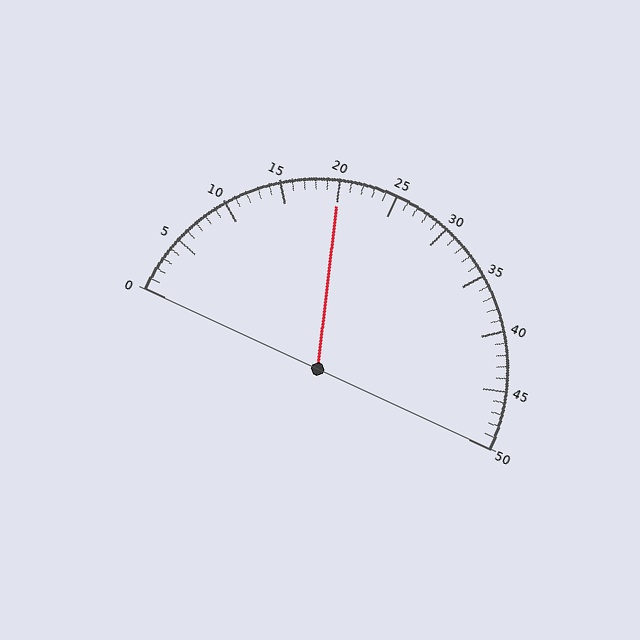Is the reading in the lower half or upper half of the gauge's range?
The reading is in the lower half of the range (0 to 50).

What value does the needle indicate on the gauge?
The needle indicates approximately 20.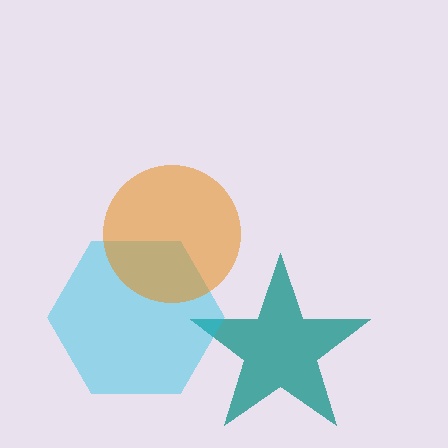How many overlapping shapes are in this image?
There are 3 overlapping shapes in the image.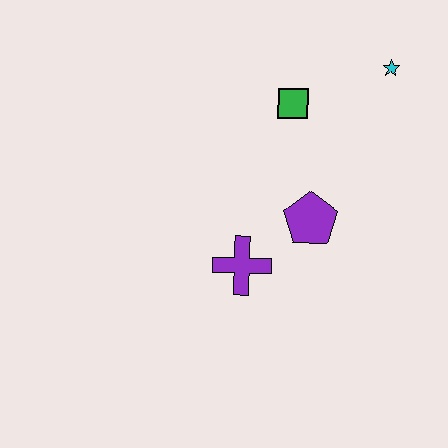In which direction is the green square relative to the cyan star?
The green square is to the left of the cyan star.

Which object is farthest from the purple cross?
The cyan star is farthest from the purple cross.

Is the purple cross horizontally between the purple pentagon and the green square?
No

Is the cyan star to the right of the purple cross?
Yes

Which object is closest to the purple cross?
The purple pentagon is closest to the purple cross.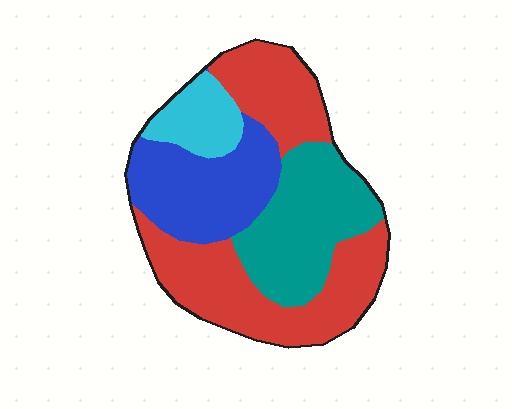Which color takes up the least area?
Cyan, at roughly 10%.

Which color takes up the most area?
Red, at roughly 45%.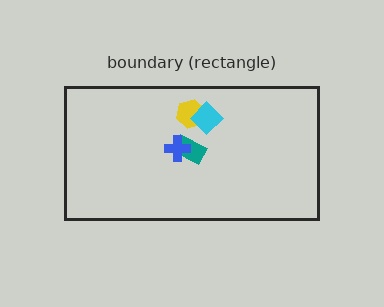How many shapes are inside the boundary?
4 inside, 0 outside.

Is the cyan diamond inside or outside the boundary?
Inside.